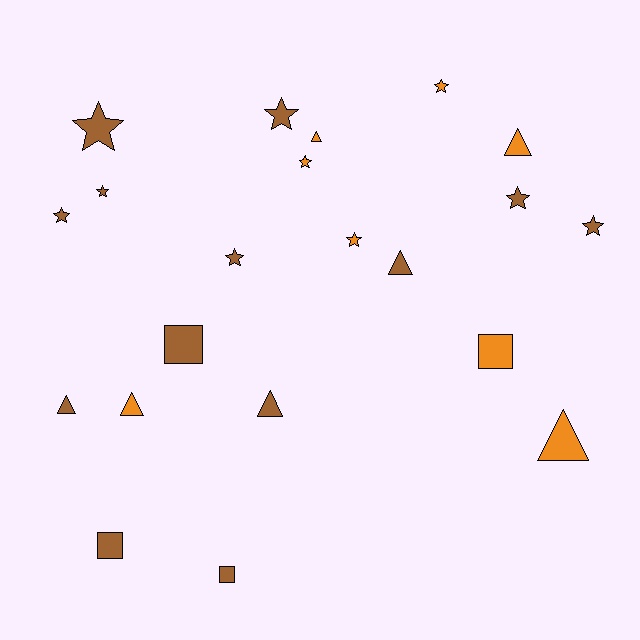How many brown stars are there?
There are 7 brown stars.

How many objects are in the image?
There are 21 objects.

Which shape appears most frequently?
Star, with 10 objects.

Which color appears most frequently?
Brown, with 13 objects.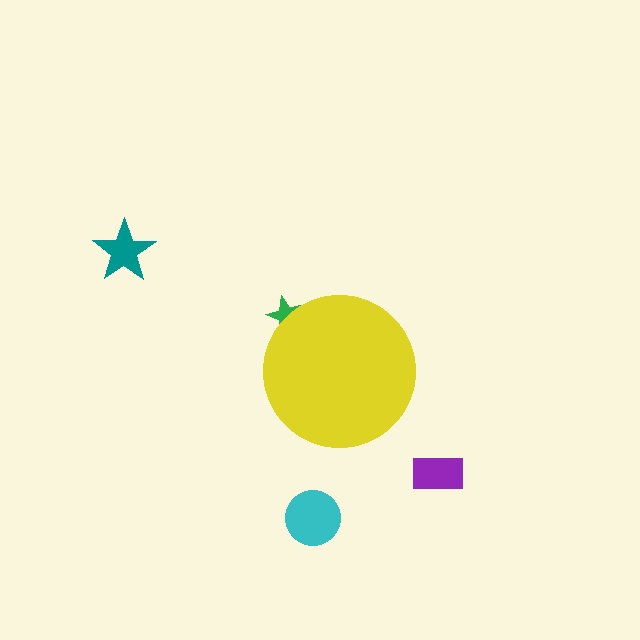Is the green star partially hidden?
Yes, the green star is partially hidden behind the yellow circle.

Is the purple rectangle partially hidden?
No, the purple rectangle is fully visible.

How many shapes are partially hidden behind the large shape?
1 shape is partially hidden.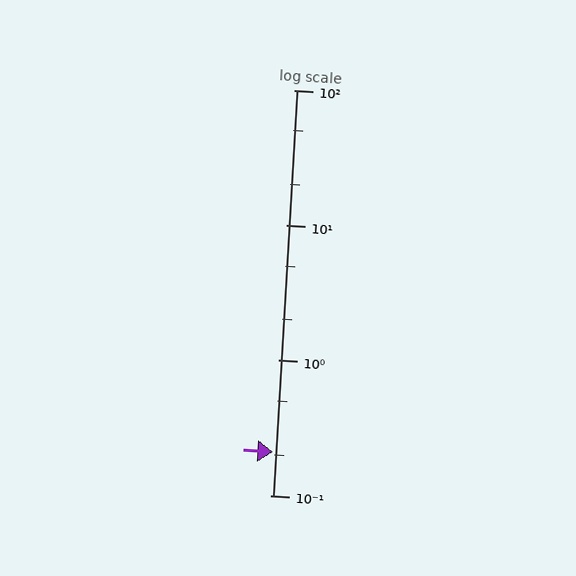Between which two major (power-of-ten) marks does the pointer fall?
The pointer is between 0.1 and 1.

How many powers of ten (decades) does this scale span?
The scale spans 3 decades, from 0.1 to 100.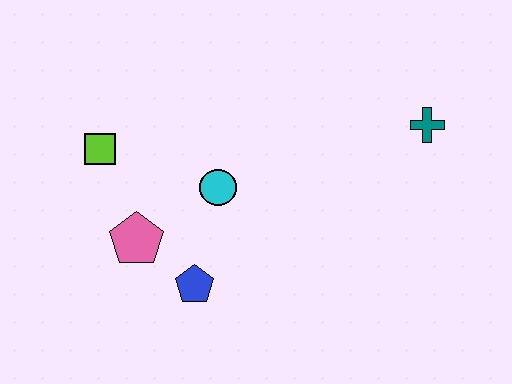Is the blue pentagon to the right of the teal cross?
No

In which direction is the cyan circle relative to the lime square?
The cyan circle is to the right of the lime square.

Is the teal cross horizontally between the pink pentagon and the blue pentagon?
No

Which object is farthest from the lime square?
The teal cross is farthest from the lime square.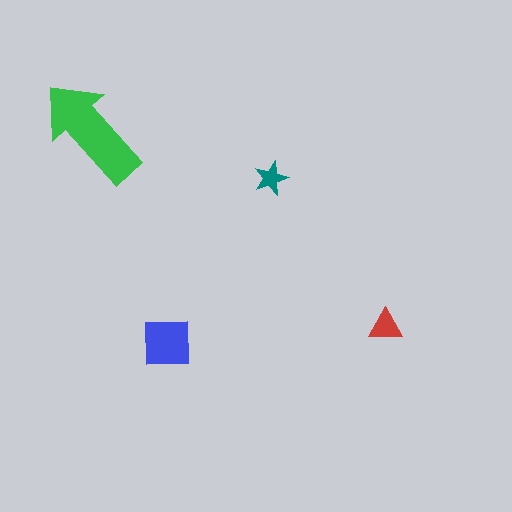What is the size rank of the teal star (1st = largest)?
4th.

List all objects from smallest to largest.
The teal star, the red triangle, the blue square, the green arrow.